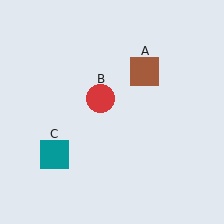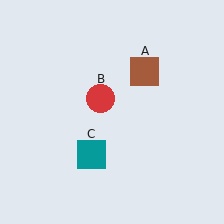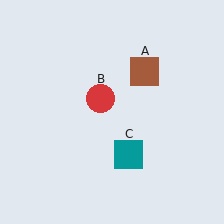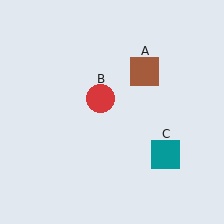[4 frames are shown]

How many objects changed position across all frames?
1 object changed position: teal square (object C).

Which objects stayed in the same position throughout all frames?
Brown square (object A) and red circle (object B) remained stationary.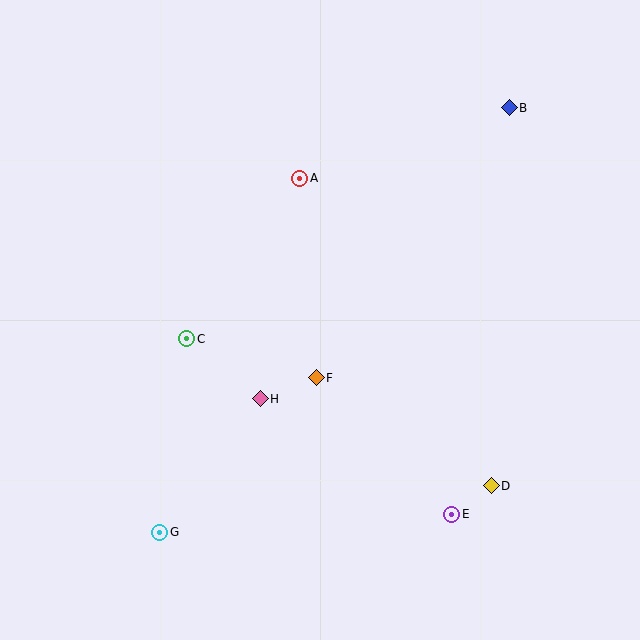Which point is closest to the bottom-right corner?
Point D is closest to the bottom-right corner.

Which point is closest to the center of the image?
Point F at (316, 378) is closest to the center.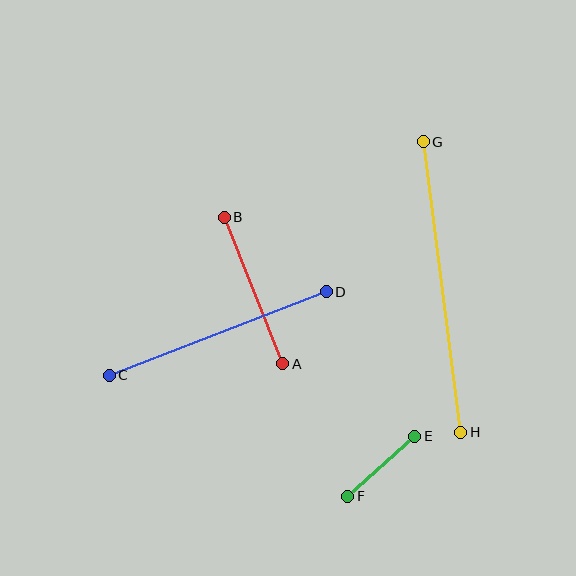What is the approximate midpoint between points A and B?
The midpoint is at approximately (254, 290) pixels.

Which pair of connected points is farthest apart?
Points G and H are farthest apart.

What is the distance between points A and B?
The distance is approximately 157 pixels.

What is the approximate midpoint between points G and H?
The midpoint is at approximately (442, 287) pixels.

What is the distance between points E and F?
The distance is approximately 90 pixels.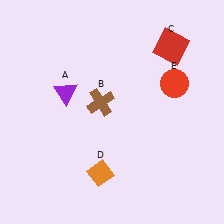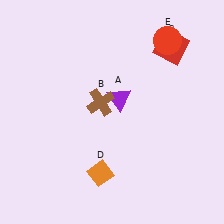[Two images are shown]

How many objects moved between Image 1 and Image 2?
2 objects moved between the two images.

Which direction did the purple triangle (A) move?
The purple triangle (A) moved right.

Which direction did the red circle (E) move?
The red circle (E) moved up.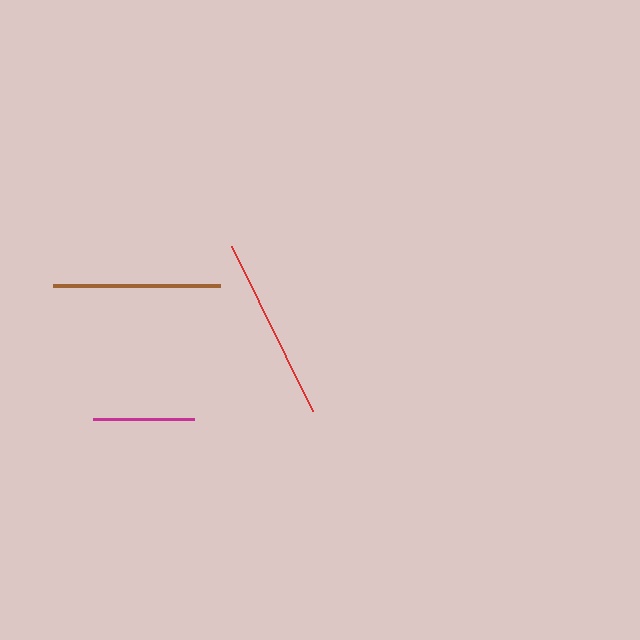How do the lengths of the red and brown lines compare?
The red and brown lines are approximately the same length.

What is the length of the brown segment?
The brown segment is approximately 167 pixels long.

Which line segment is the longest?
The red line is the longest at approximately 184 pixels.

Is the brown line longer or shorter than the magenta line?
The brown line is longer than the magenta line.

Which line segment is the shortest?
The magenta line is the shortest at approximately 101 pixels.